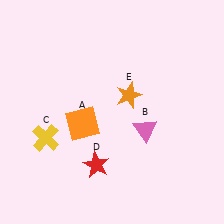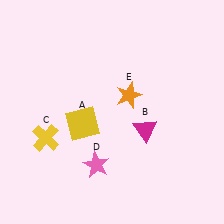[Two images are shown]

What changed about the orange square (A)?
In Image 1, A is orange. In Image 2, it changed to yellow.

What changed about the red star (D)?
In Image 1, D is red. In Image 2, it changed to pink.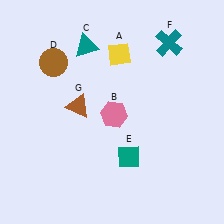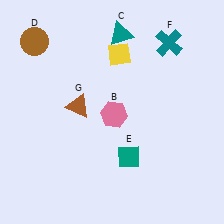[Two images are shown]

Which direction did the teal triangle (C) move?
The teal triangle (C) moved right.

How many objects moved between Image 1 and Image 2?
2 objects moved between the two images.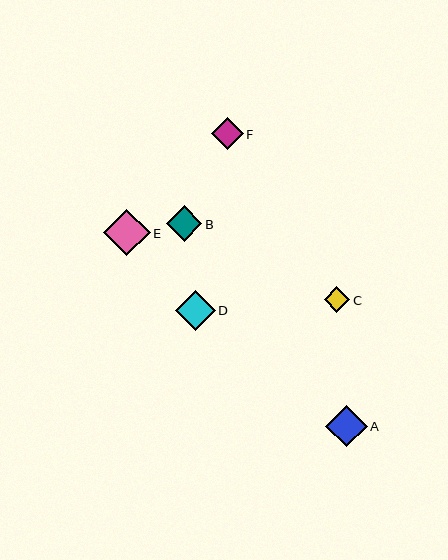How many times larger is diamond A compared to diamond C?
Diamond A is approximately 1.6 times the size of diamond C.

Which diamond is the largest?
Diamond E is the largest with a size of approximately 46 pixels.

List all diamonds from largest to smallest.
From largest to smallest: E, A, D, B, F, C.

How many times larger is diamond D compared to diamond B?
Diamond D is approximately 1.1 times the size of diamond B.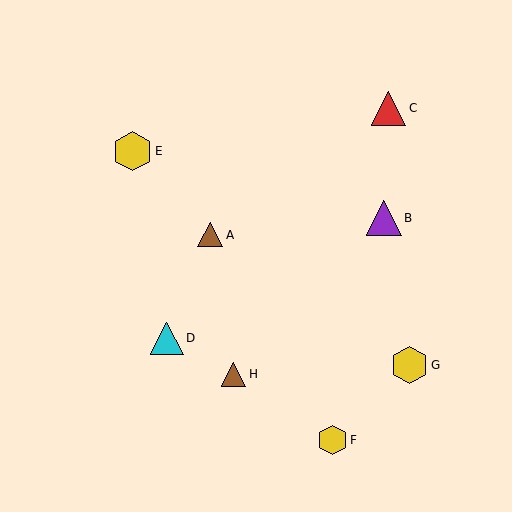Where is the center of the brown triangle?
The center of the brown triangle is at (234, 374).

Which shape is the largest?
The yellow hexagon (labeled E) is the largest.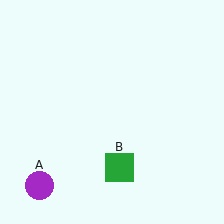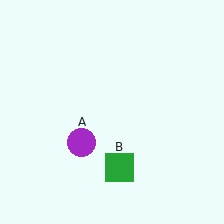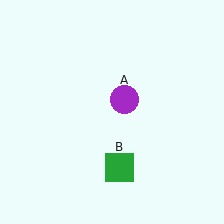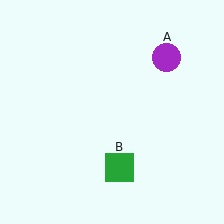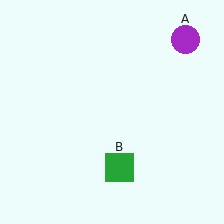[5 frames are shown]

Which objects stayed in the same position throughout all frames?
Green square (object B) remained stationary.